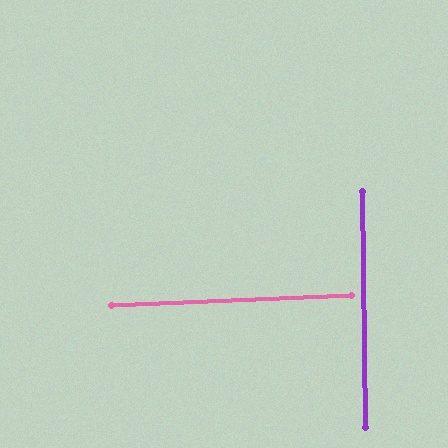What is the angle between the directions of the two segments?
Approximately 88 degrees.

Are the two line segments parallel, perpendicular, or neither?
Perpendicular — they meet at approximately 88°.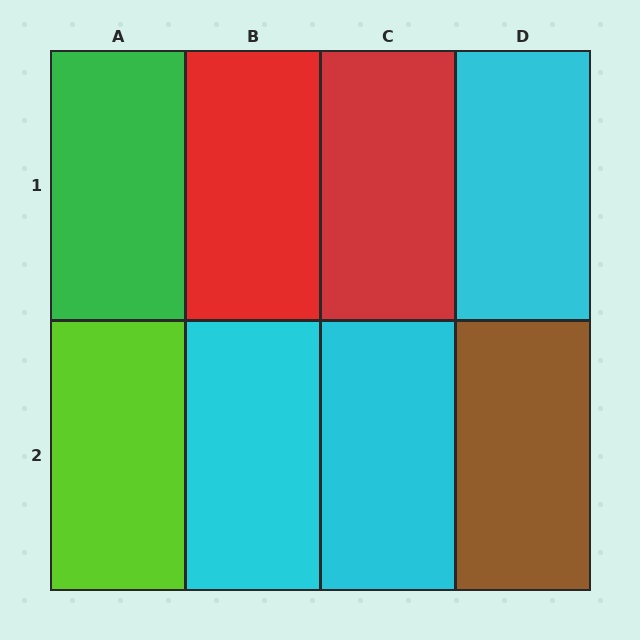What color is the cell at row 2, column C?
Cyan.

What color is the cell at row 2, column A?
Lime.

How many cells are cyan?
3 cells are cyan.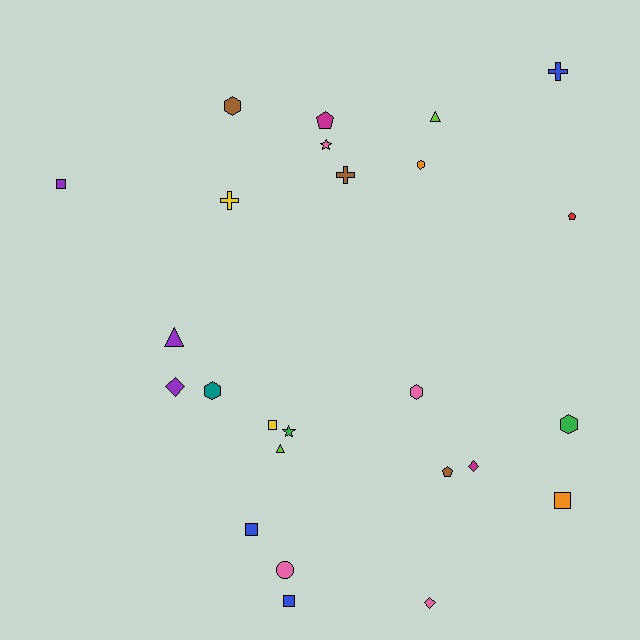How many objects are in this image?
There are 25 objects.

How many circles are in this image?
There is 1 circle.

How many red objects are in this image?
There is 1 red object.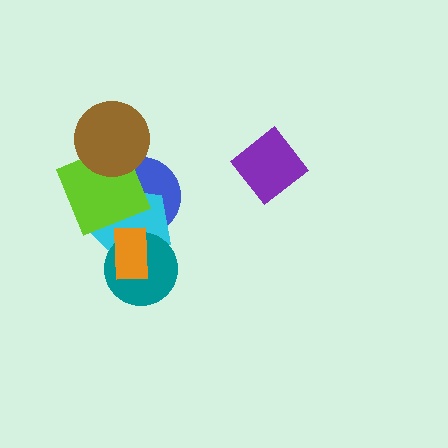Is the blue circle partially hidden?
Yes, it is partially covered by another shape.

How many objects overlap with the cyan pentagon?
4 objects overlap with the cyan pentagon.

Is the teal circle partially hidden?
Yes, it is partially covered by another shape.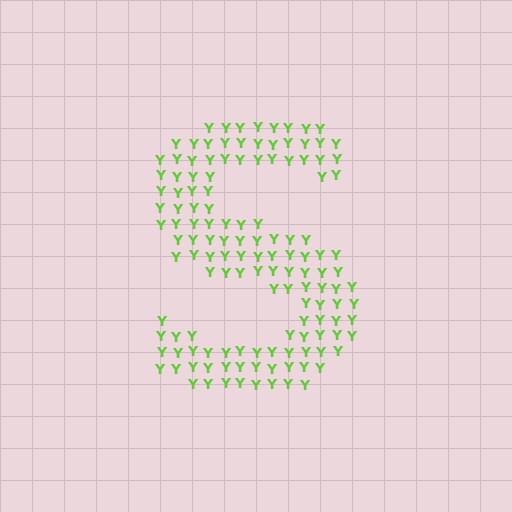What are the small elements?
The small elements are letter Y's.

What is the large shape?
The large shape is the letter S.